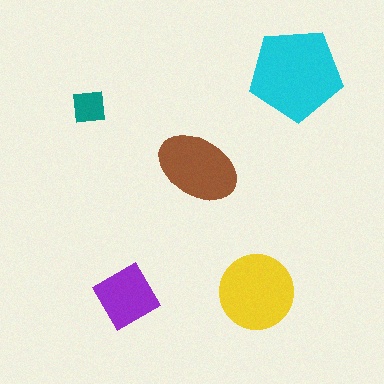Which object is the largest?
The cyan pentagon.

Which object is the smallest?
The teal square.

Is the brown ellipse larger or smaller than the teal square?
Larger.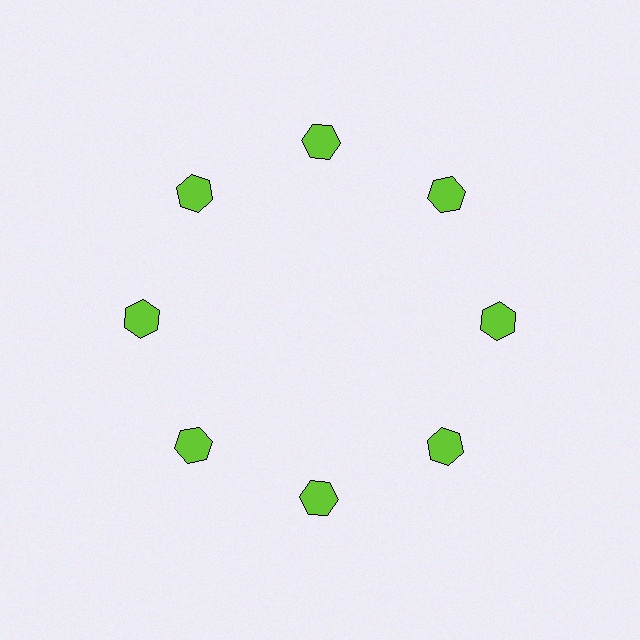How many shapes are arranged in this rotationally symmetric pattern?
There are 8 shapes, arranged in 8 groups of 1.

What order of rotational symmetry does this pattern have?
This pattern has 8-fold rotational symmetry.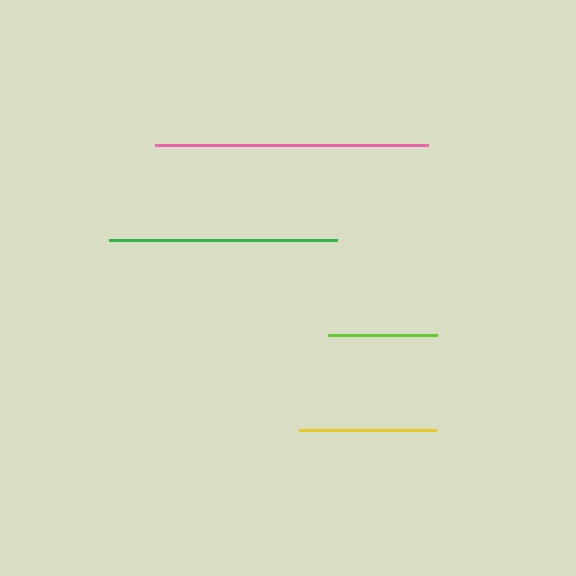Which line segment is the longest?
The pink line is the longest at approximately 273 pixels.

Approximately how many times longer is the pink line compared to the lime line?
The pink line is approximately 2.5 times the length of the lime line.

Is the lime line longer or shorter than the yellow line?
The yellow line is longer than the lime line.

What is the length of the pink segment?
The pink segment is approximately 273 pixels long.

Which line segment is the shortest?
The lime line is the shortest at approximately 109 pixels.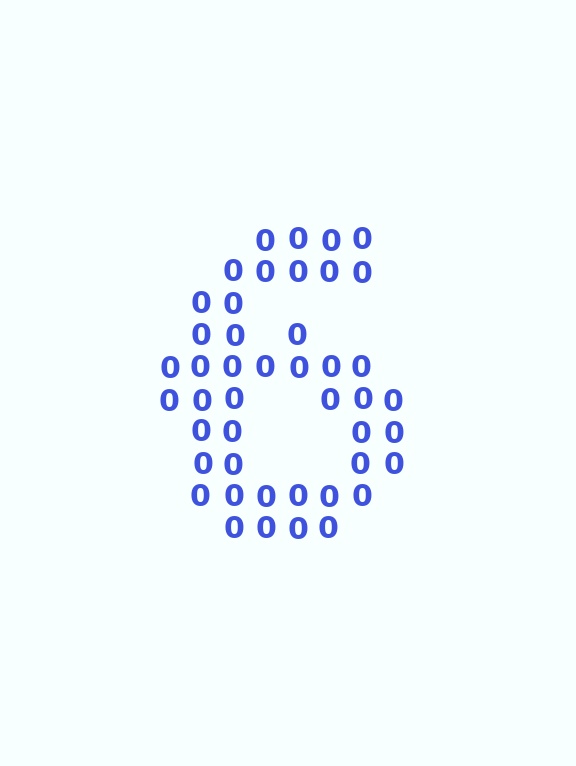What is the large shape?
The large shape is the digit 6.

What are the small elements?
The small elements are digit 0's.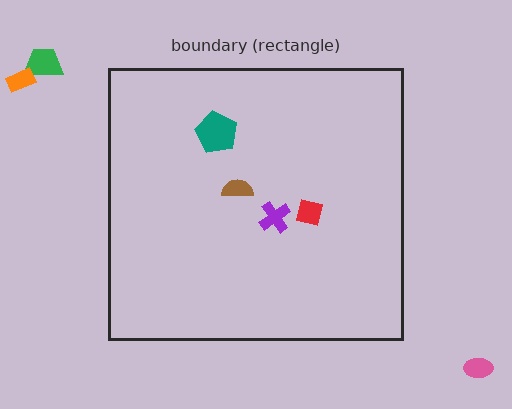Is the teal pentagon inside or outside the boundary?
Inside.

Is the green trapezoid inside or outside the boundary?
Outside.